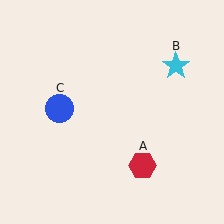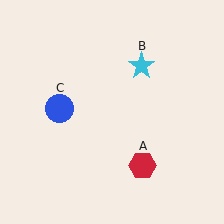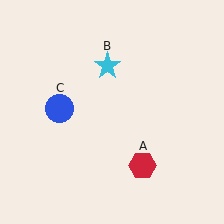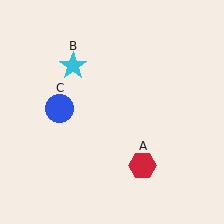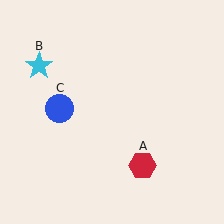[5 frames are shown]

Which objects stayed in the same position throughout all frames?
Red hexagon (object A) and blue circle (object C) remained stationary.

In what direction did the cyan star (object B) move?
The cyan star (object B) moved left.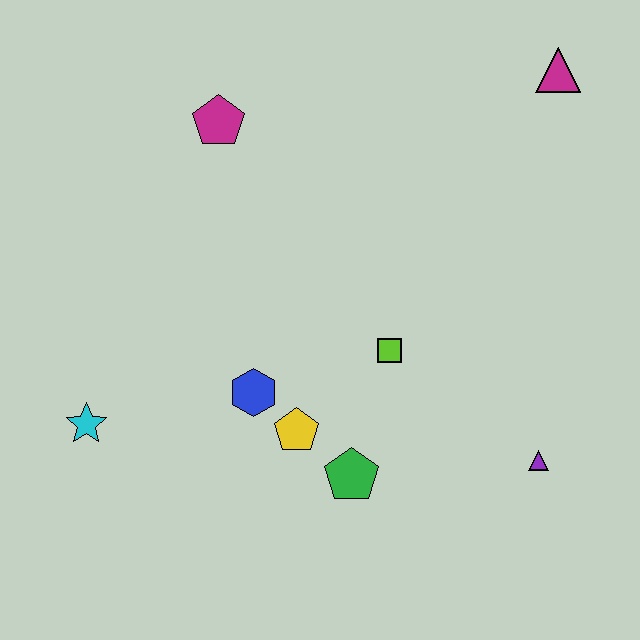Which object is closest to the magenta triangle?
The lime square is closest to the magenta triangle.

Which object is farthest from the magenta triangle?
The cyan star is farthest from the magenta triangle.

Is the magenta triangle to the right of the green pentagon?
Yes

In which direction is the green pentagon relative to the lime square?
The green pentagon is below the lime square.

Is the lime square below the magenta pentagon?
Yes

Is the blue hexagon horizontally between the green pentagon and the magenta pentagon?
Yes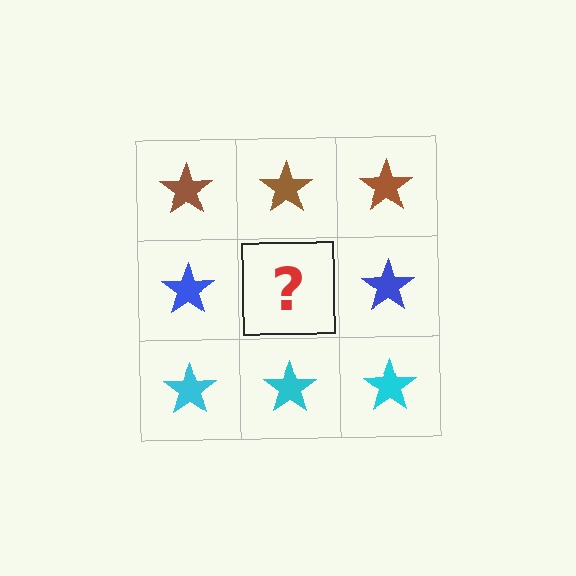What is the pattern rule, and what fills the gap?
The rule is that each row has a consistent color. The gap should be filled with a blue star.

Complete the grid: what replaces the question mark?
The question mark should be replaced with a blue star.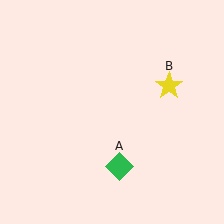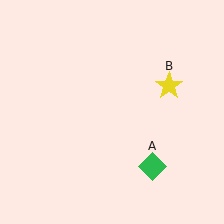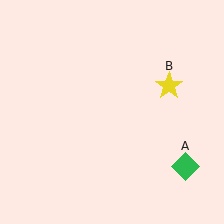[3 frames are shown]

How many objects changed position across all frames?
1 object changed position: green diamond (object A).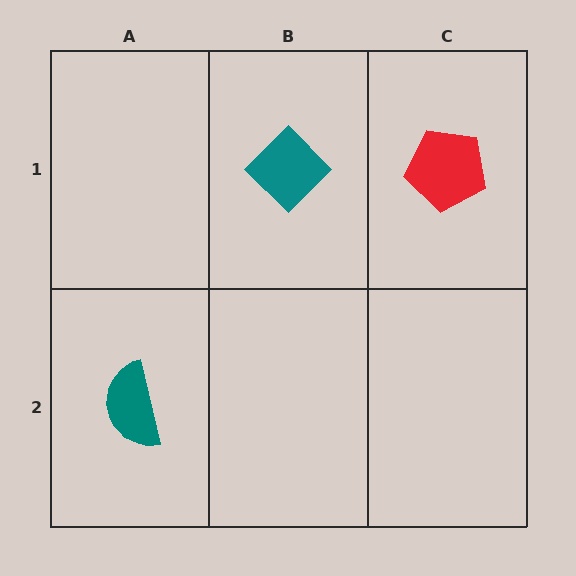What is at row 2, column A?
A teal semicircle.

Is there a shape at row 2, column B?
No, that cell is empty.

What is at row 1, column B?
A teal diamond.